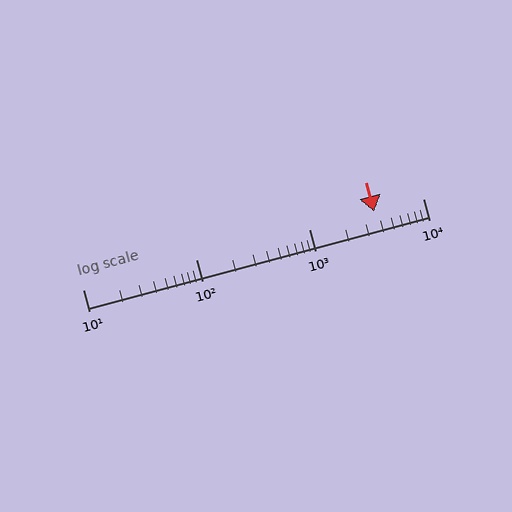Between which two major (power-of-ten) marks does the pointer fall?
The pointer is between 1000 and 10000.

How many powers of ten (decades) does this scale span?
The scale spans 3 decades, from 10 to 10000.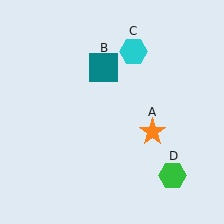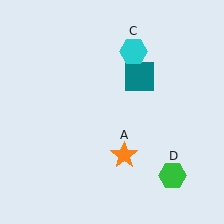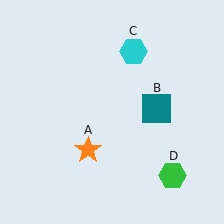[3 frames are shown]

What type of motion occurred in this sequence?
The orange star (object A), teal square (object B) rotated clockwise around the center of the scene.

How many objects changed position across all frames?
2 objects changed position: orange star (object A), teal square (object B).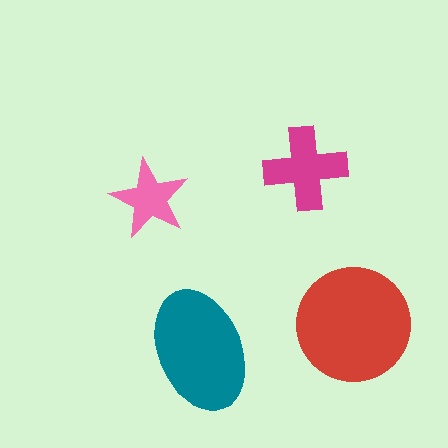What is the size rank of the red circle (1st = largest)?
1st.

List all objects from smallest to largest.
The pink star, the magenta cross, the teal ellipse, the red circle.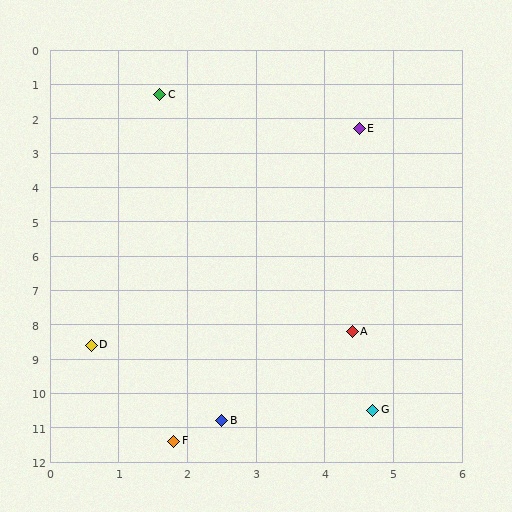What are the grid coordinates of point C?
Point C is at approximately (1.6, 1.3).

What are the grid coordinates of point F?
Point F is at approximately (1.8, 11.4).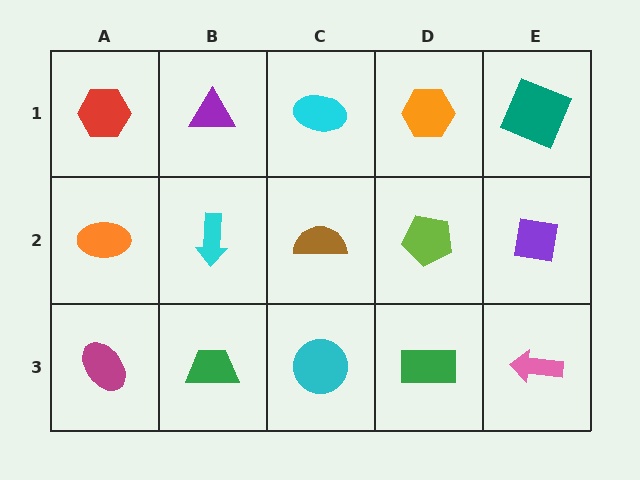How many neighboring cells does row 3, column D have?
3.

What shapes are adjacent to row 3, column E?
A purple square (row 2, column E), a green rectangle (row 3, column D).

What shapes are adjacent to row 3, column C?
A brown semicircle (row 2, column C), a green trapezoid (row 3, column B), a green rectangle (row 3, column D).